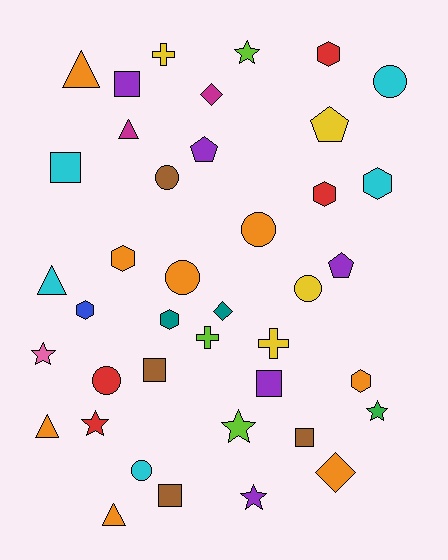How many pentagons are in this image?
There are 3 pentagons.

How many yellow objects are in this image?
There are 4 yellow objects.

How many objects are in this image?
There are 40 objects.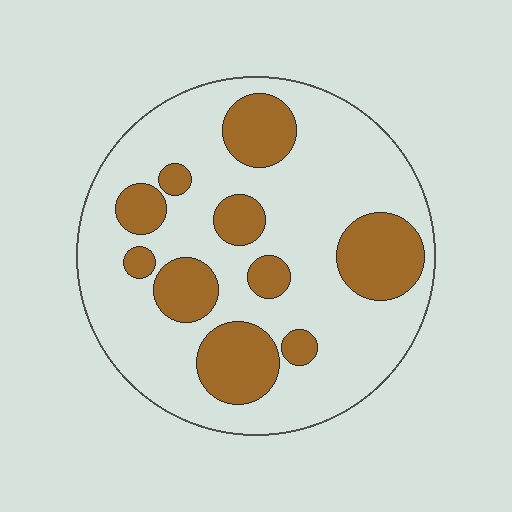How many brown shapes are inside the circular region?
10.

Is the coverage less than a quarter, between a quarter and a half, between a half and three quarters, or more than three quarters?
Between a quarter and a half.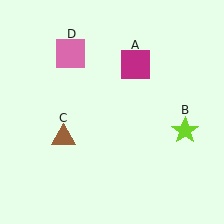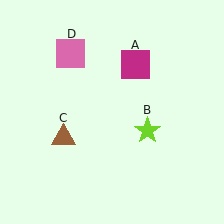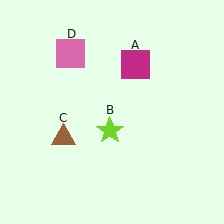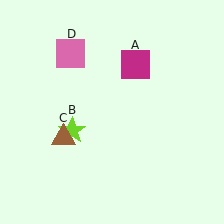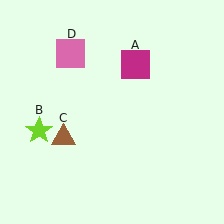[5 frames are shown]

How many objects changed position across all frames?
1 object changed position: lime star (object B).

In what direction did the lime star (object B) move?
The lime star (object B) moved left.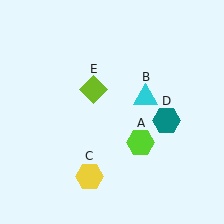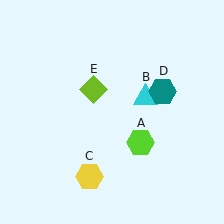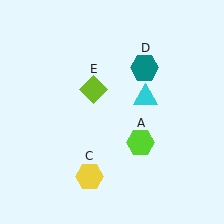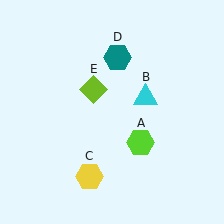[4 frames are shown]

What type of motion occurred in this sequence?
The teal hexagon (object D) rotated counterclockwise around the center of the scene.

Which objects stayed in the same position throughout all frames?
Lime hexagon (object A) and cyan triangle (object B) and yellow hexagon (object C) and lime diamond (object E) remained stationary.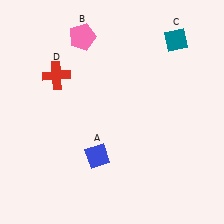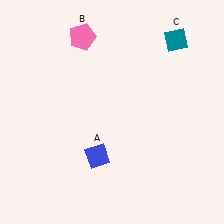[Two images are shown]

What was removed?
The red cross (D) was removed in Image 2.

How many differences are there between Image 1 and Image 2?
There is 1 difference between the two images.